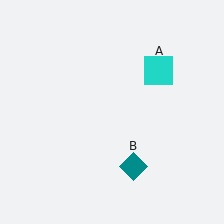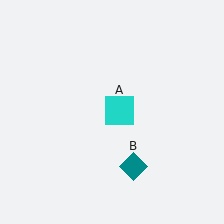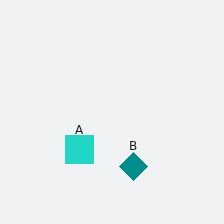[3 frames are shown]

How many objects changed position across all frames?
1 object changed position: cyan square (object A).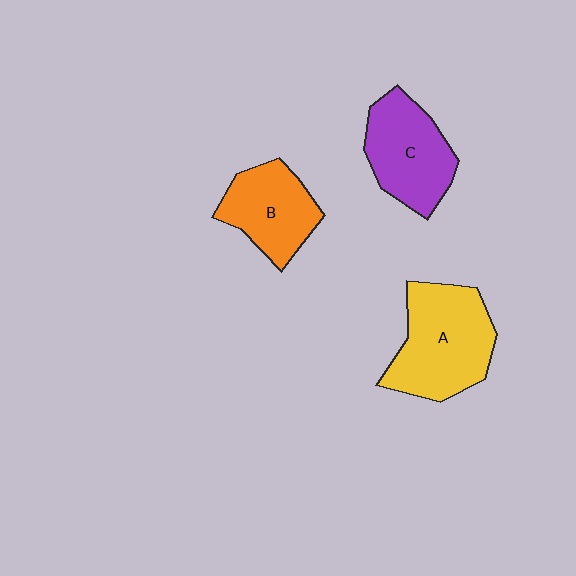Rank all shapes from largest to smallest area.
From largest to smallest: A (yellow), C (purple), B (orange).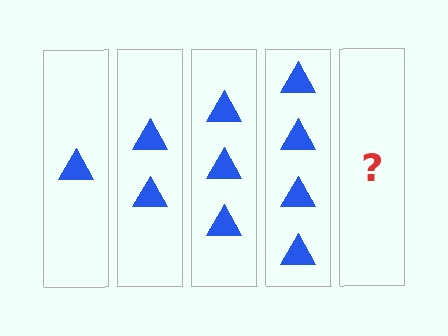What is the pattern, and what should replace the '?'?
The pattern is that each step adds one more triangle. The '?' should be 5 triangles.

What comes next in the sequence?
The next element should be 5 triangles.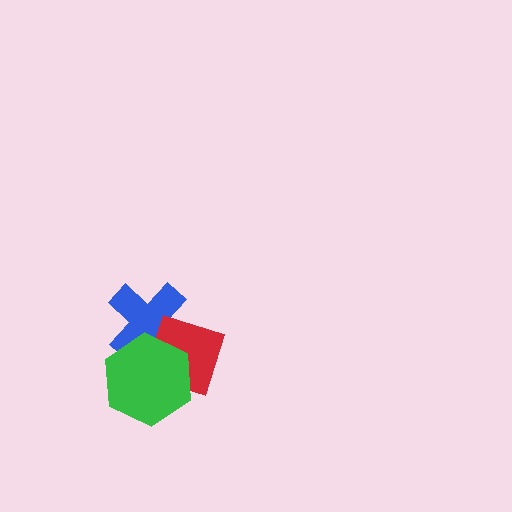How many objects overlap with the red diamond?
2 objects overlap with the red diamond.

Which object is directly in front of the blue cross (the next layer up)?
The red diamond is directly in front of the blue cross.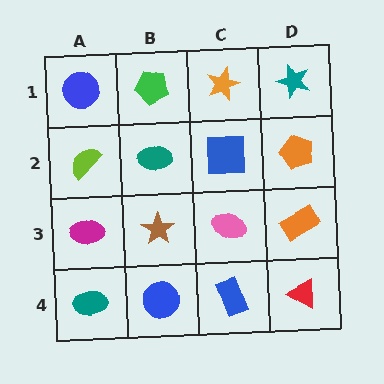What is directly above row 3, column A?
A lime semicircle.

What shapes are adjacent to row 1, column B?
A teal ellipse (row 2, column B), a blue circle (row 1, column A), an orange star (row 1, column C).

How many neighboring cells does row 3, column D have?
3.